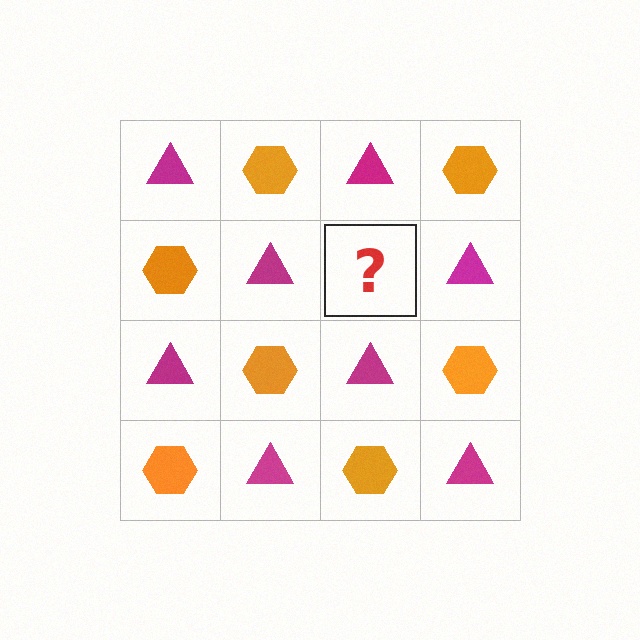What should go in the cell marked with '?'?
The missing cell should contain an orange hexagon.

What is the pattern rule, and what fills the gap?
The rule is that it alternates magenta triangle and orange hexagon in a checkerboard pattern. The gap should be filled with an orange hexagon.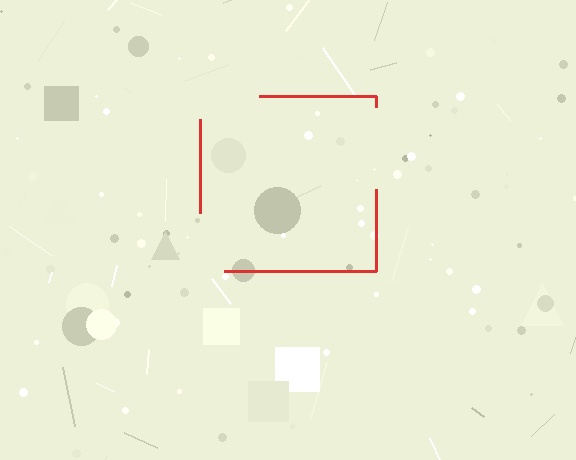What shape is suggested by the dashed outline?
The dashed outline suggests a square.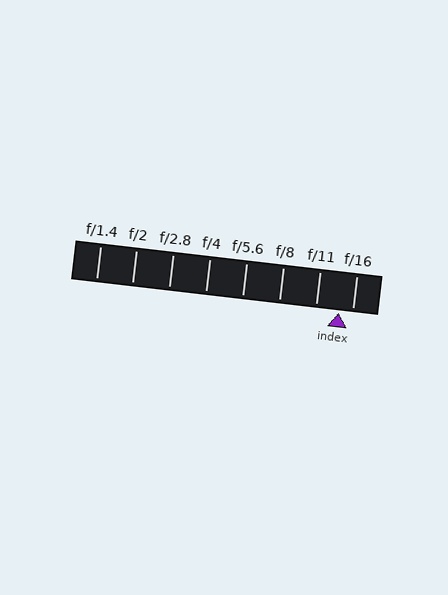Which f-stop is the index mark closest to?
The index mark is closest to f/16.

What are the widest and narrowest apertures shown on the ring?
The widest aperture shown is f/1.4 and the narrowest is f/16.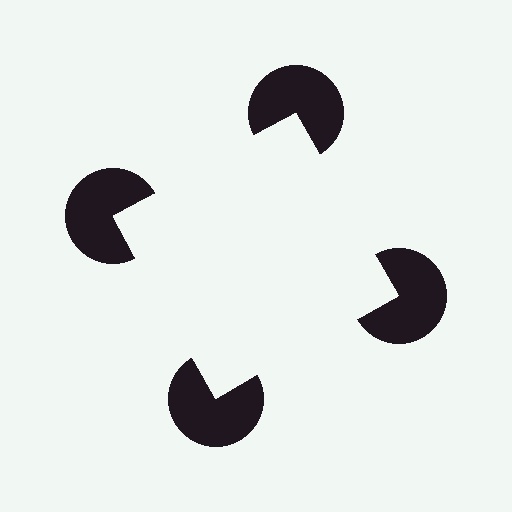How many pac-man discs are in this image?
There are 4 — one at each vertex of the illusory square.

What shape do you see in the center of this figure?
An illusory square — its edges are inferred from the aligned wedge cuts in the pac-man discs, not physically drawn.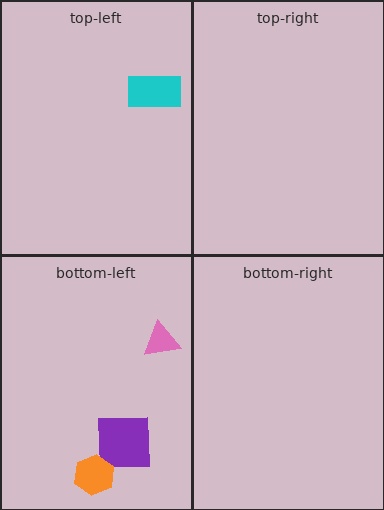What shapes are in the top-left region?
The cyan rectangle.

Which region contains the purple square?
The bottom-left region.